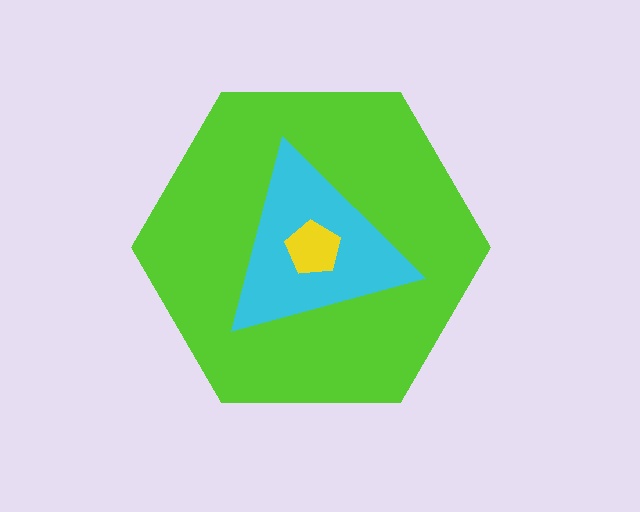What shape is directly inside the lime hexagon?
The cyan triangle.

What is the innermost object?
The yellow pentagon.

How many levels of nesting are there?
3.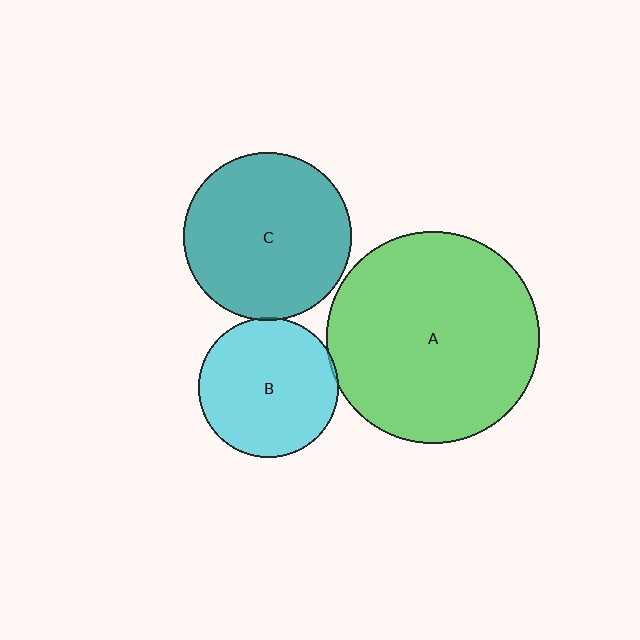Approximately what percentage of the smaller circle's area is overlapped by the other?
Approximately 5%.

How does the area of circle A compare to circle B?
Approximately 2.3 times.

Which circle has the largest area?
Circle A (green).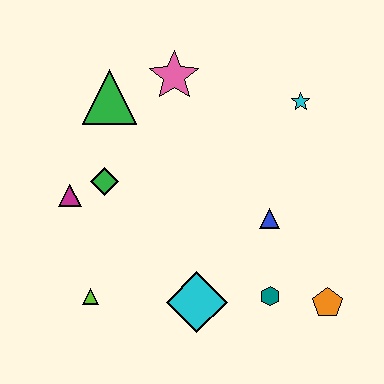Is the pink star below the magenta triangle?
No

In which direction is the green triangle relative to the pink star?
The green triangle is to the left of the pink star.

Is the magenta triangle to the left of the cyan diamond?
Yes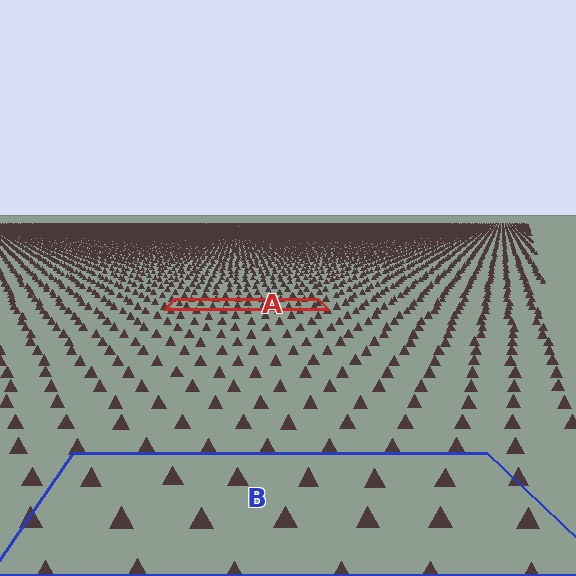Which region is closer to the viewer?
Region B is closer. The texture elements there are larger and more spread out.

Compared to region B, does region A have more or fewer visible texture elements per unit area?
Region A has more texture elements per unit area — they are packed more densely because it is farther away.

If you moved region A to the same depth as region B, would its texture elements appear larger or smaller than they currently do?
They would appear larger. At a closer depth, the same texture elements are projected at a bigger on-screen size.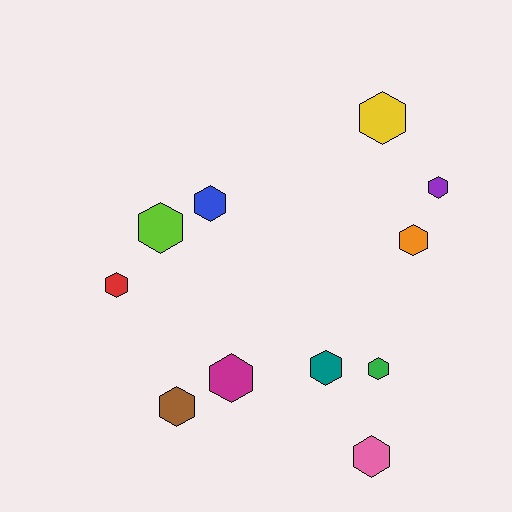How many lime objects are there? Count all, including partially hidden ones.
There is 1 lime object.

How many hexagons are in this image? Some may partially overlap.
There are 11 hexagons.